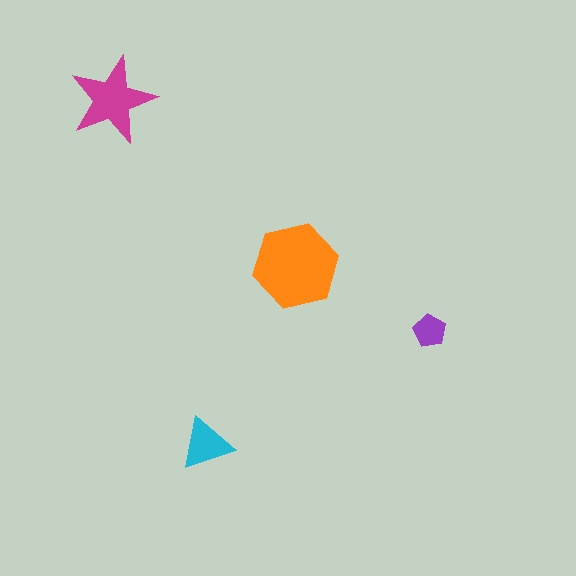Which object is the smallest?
The purple pentagon.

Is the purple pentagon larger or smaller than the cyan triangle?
Smaller.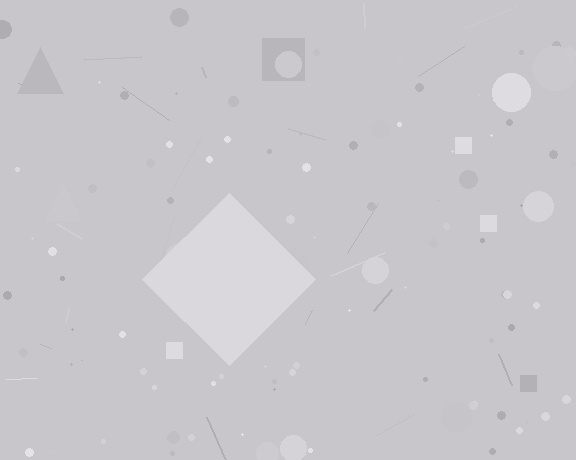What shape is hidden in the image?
A diamond is hidden in the image.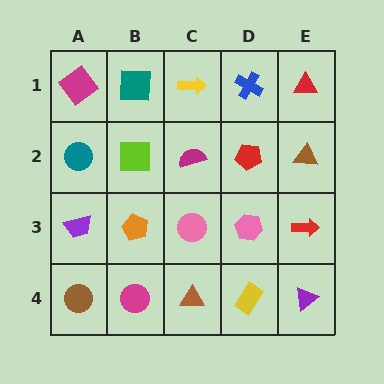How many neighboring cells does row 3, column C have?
4.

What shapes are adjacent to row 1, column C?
A magenta semicircle (row 2, column C), a teal square (row 1, column B), a blue cross (row 1, column D).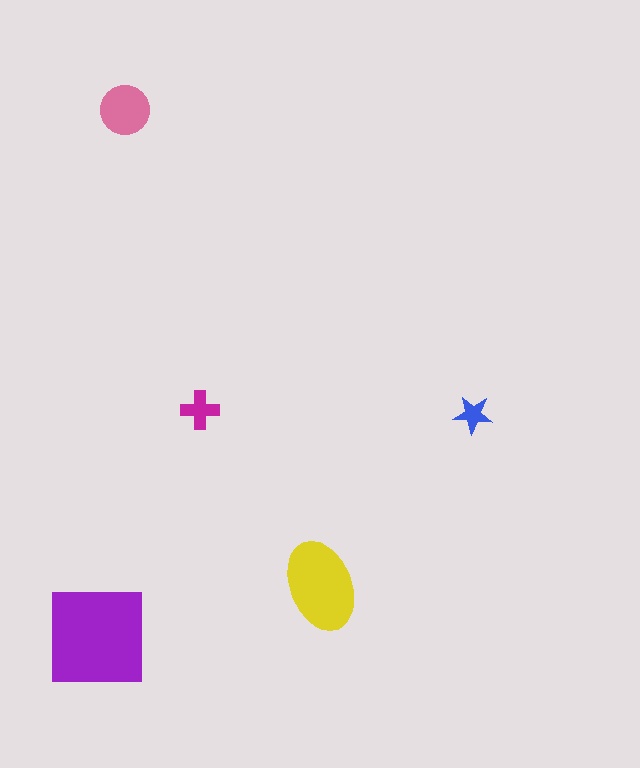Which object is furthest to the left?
The purple square is leftmost.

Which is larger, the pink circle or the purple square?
The purple square.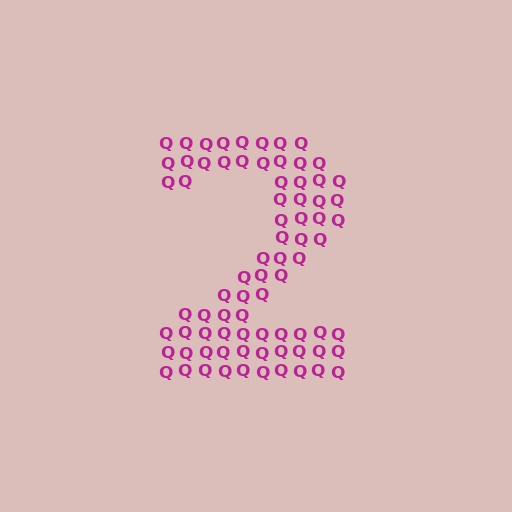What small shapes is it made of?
It is made of small letter Q's.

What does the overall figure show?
The overall figure shows the digit 2.